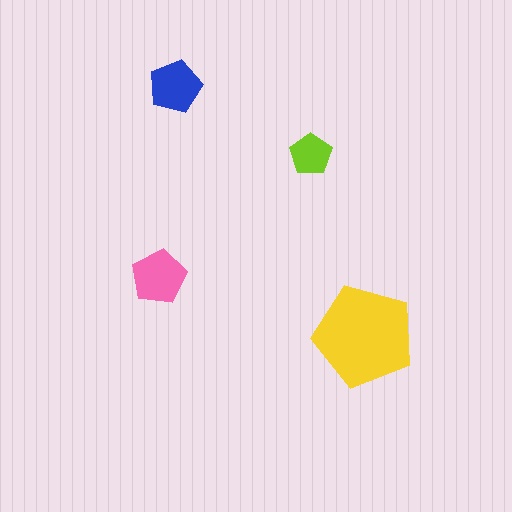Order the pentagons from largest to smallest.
the yellow one, the pink one, the blue one, the lime one.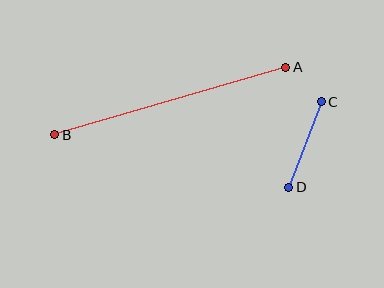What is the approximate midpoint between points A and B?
The midpoint is at approximately (170, 101) pixels.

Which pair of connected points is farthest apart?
Points A and B are farthest apart.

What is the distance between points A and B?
The distance is approximately 241 pixels.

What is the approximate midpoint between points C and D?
The midpoint is at approximately (305, 144) pixels.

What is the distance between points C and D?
The distance is approximately 92 pixels.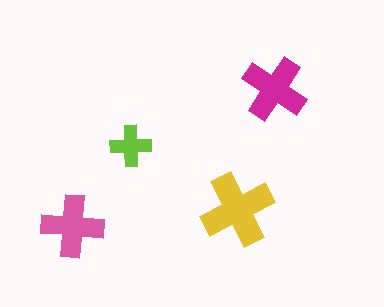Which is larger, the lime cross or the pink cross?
The pink one.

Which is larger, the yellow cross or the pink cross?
The yellow one.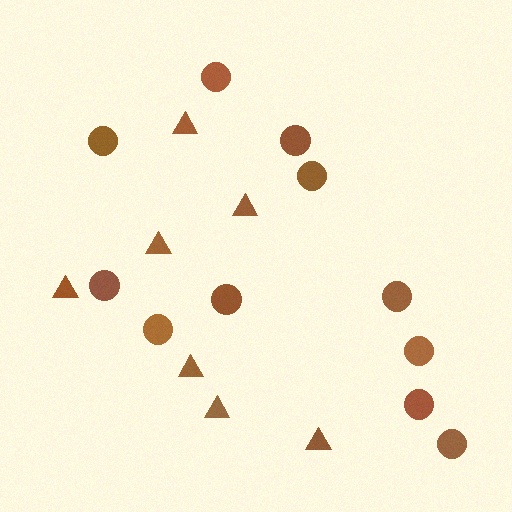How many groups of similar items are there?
There are 2 groups: one group of triangles (7) and one group of circles (11).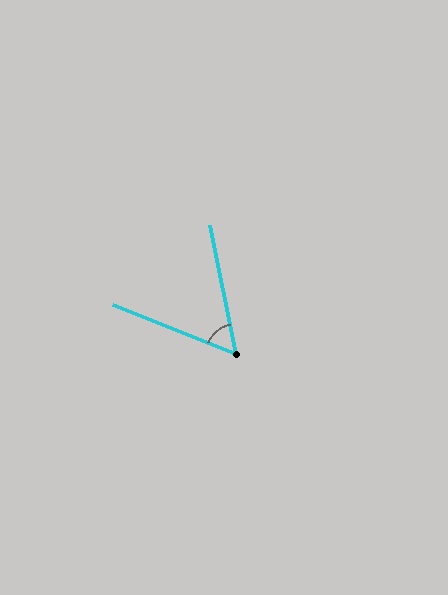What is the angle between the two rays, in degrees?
Approximately 57 degrees.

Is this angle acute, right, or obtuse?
It is acute.